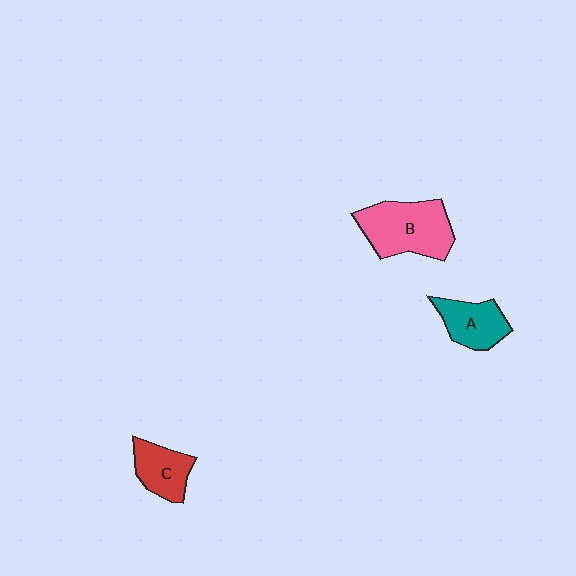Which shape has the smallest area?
Shape C (red).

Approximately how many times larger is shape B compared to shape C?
Approximately 1.7 times.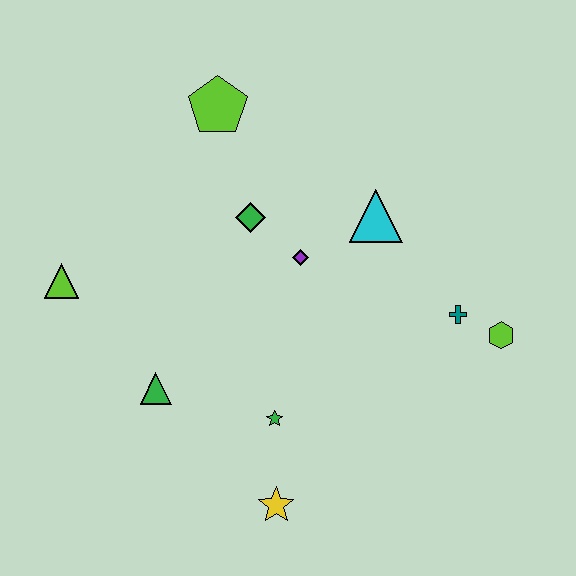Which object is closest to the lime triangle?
The green triangle is closest to the lime triangle.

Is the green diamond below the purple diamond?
No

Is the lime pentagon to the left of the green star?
Yes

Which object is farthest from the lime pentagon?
The yellow star is farthest from the lime pentagon.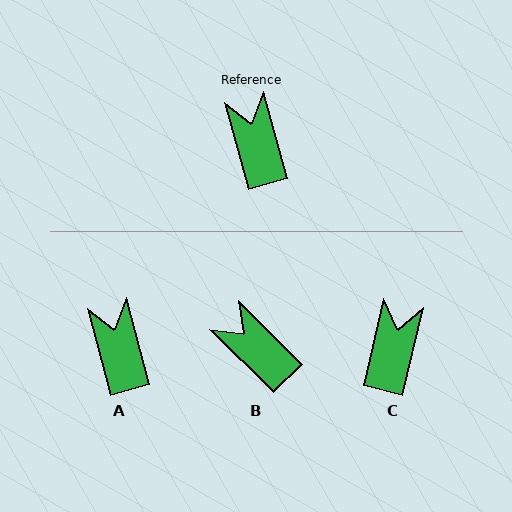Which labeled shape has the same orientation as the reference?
A.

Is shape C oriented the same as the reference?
No, it is off by about 28 degrees.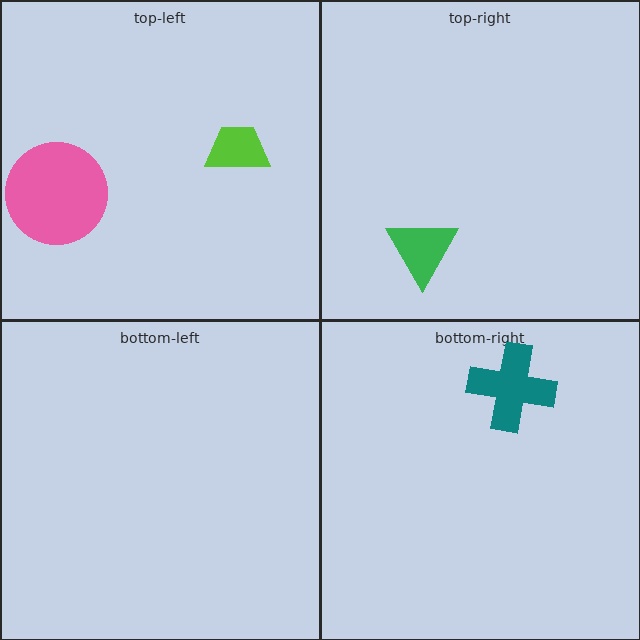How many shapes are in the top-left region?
2.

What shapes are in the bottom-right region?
The teal cross.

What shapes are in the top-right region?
The green triangle.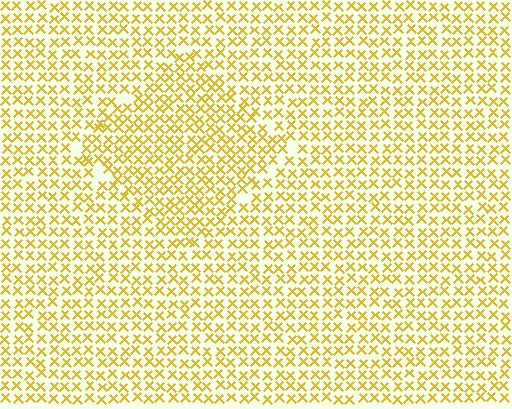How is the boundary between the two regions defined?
The boundary is defined by a change in element density (approximately 1.3x ratio). All elements are the same color, size, and shape.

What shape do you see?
I see a diamond.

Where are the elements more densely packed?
The elements are more densely packed inside the diamond boundary.